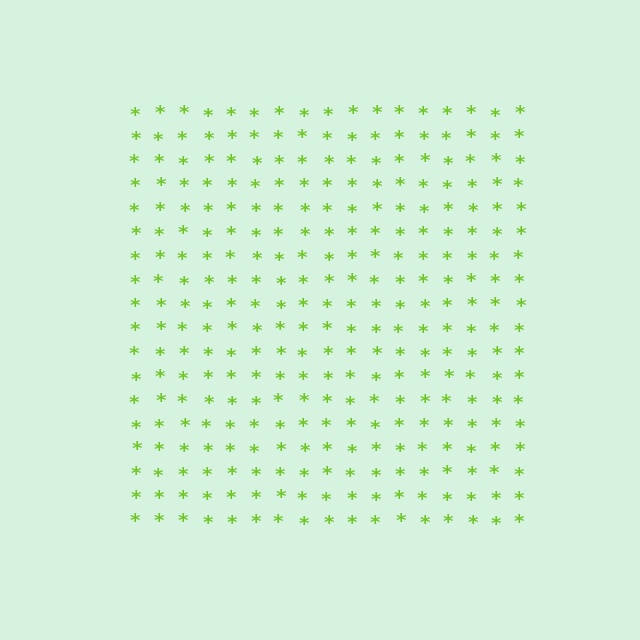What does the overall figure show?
The overall figure shows a square.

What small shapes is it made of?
It is made of small asterisks.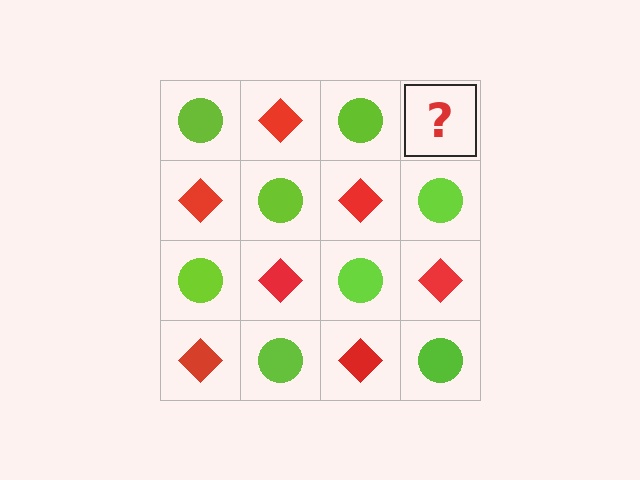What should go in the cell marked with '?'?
The missing cell should contain a red diamond.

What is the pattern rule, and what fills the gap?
The rule is that it alternates lime circle and red diamond in a checkerboard pattern. The gap should be filled with a red diamond.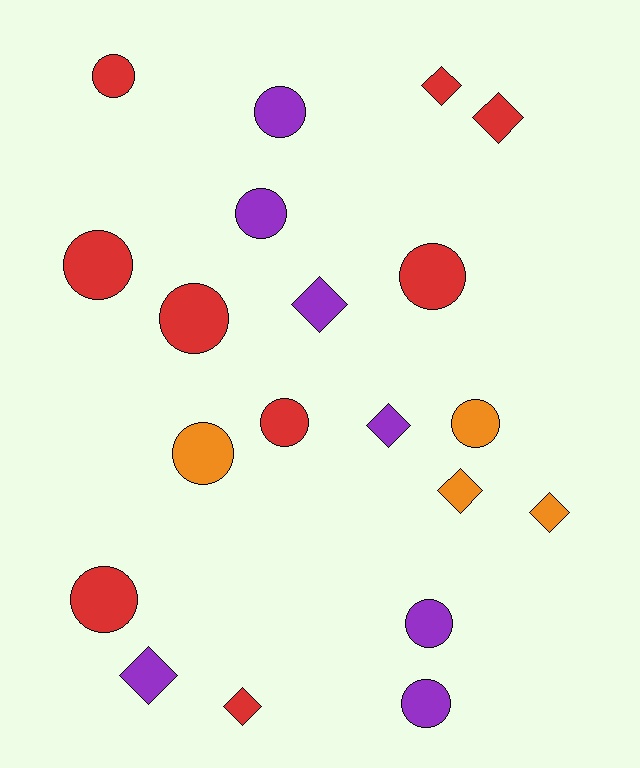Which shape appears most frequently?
Circle, with 12 objects.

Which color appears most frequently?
Red, with 9 objects.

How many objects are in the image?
There are 20 objects.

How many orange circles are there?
There are 2 orange circles.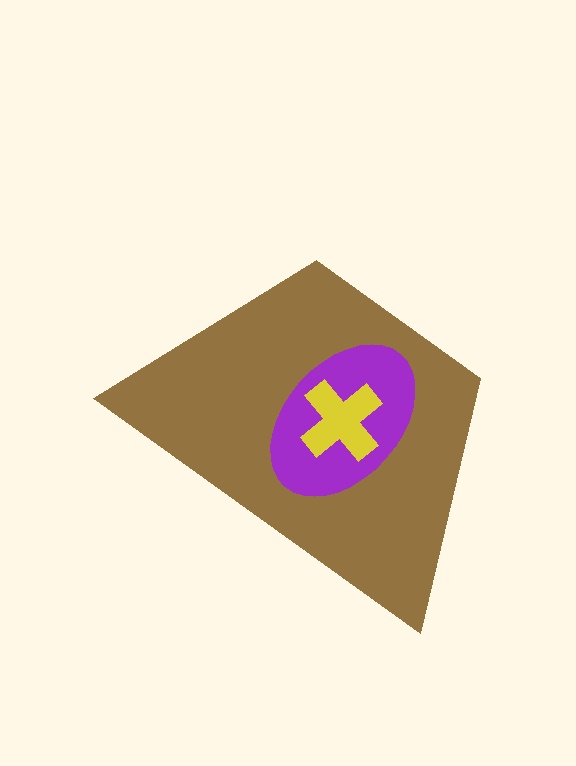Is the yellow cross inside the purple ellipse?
Yes.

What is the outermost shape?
The brown trapezoid.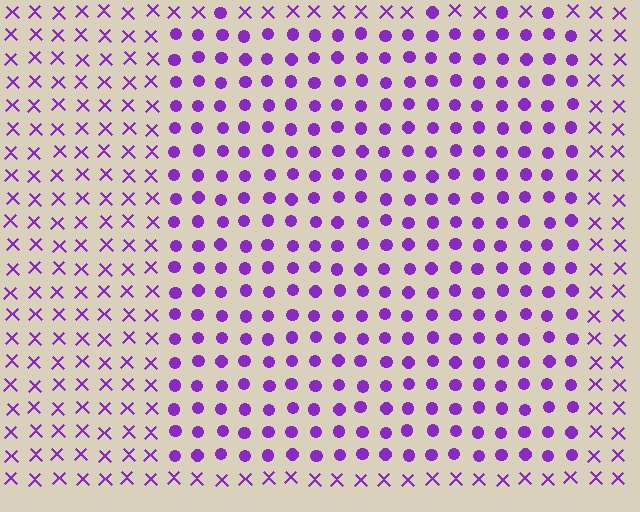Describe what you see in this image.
The image is filled with small purple elements arranged in a uniform grid. A rectangle-shaped region contains circles, while the surrounding area contains X marks. The boundary is defined purely by the change in element shape.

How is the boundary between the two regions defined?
The boundary is defined by a change in element shape: circles inside vs. X marks outside. All elements share the same color and spacing.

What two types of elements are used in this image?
The image uses circles inside the rectangle region and X marks outside it.